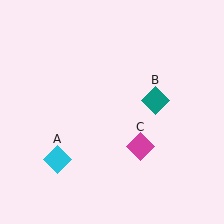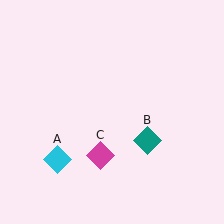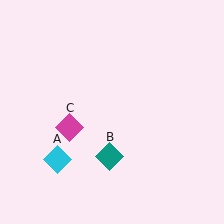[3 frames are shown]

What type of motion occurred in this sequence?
The teal diamond (object B), magenta diamond (object C) rotated clockwise around the center of the scene.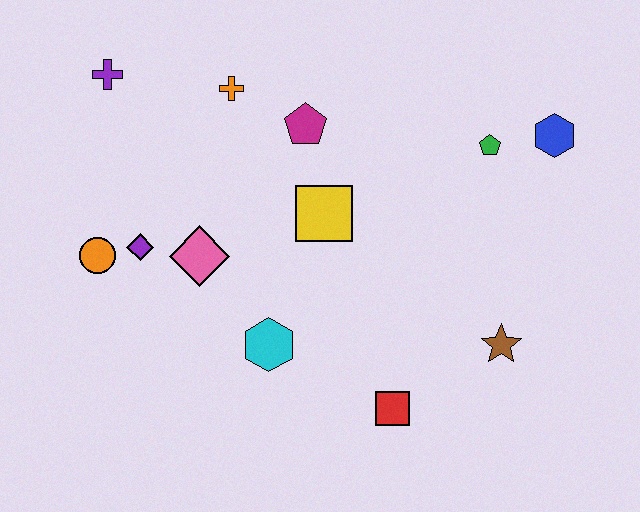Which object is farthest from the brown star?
The purple cross is farthest from the brown star.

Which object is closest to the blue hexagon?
The green pentagon is closest to the blue hexagon.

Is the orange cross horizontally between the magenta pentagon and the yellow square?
No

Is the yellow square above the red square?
Yes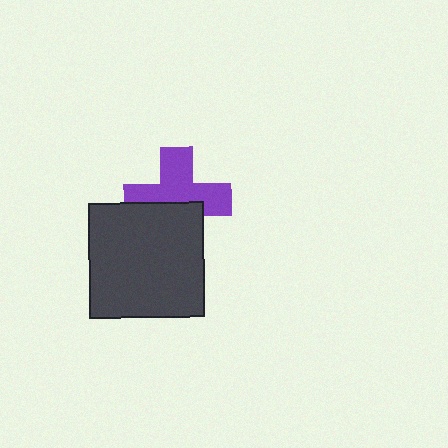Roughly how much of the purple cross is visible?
About half of it is visible (roughly 60%).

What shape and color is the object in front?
The object in front is a dark gray square.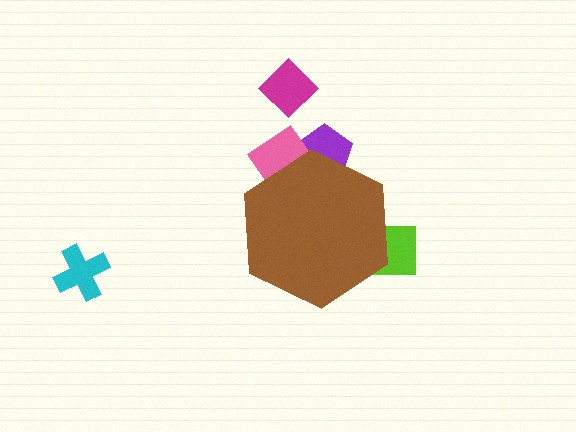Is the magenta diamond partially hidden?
No, the magenta diamond is fully visible.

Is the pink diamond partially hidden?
Yes, the pink diamond is partially hidden behind the brown hexagon.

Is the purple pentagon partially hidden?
Yes, the purple pentagon is partially hidden behind the brown hexagon.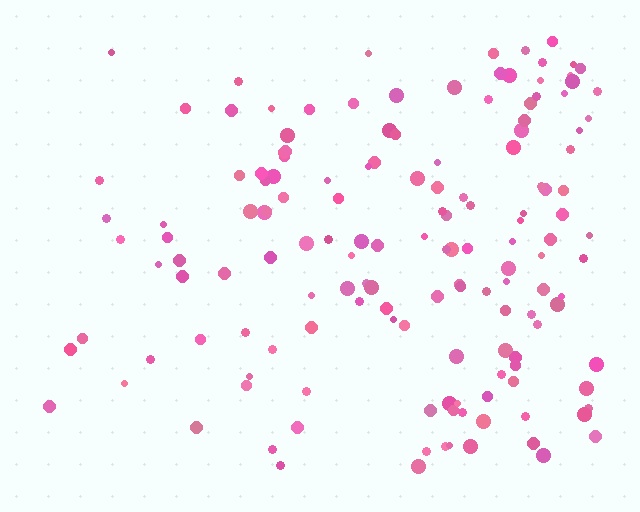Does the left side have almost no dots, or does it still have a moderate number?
Still a moderate number, just noticeably fewer than the right.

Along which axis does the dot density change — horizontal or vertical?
Horizontal.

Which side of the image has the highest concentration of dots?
The right.